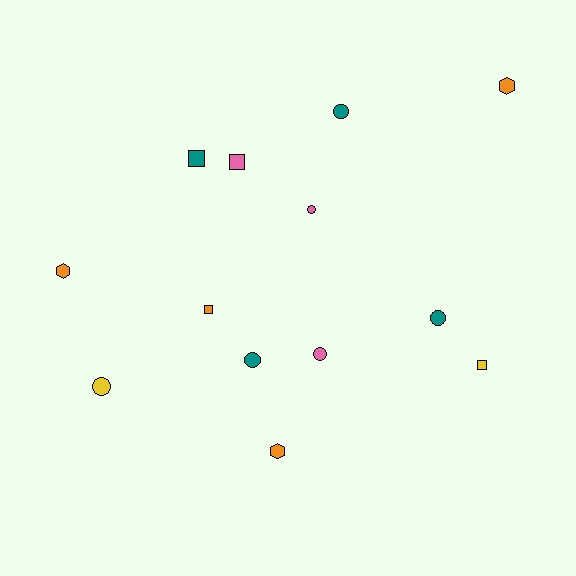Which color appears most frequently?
Teal, with 4 objects.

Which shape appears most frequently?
Circle, with 6 objects.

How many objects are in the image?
There are 13 objects.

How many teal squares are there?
There is 1 teal square.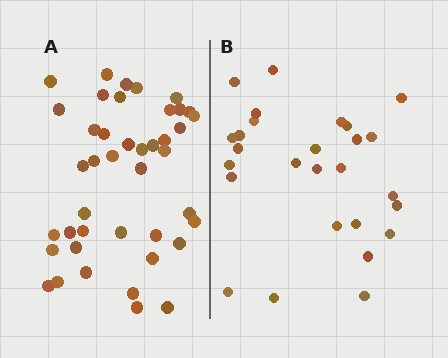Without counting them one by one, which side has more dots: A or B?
Region A (the left region) has more dots.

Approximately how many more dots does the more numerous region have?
Region A has approximately 15 more dots than region B.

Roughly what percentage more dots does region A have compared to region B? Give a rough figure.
About 55% more.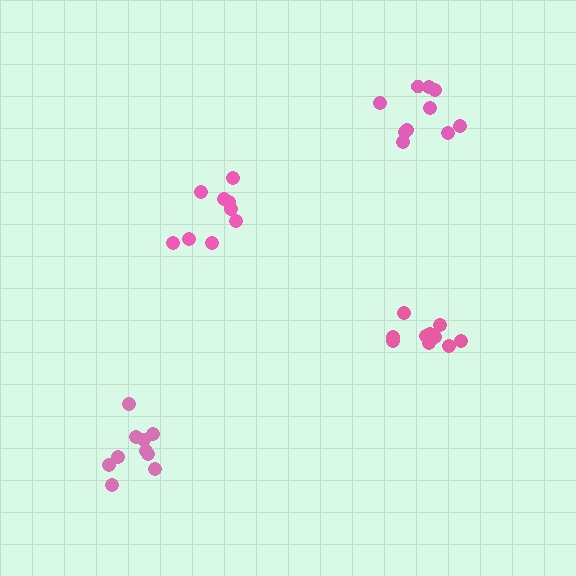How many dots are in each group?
Group 1: 9 dots, Group 2: 10 dots, Group 3: 10 dots, Group 4: 10 dots (39 total).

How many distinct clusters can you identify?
There are 4 distinct clusters.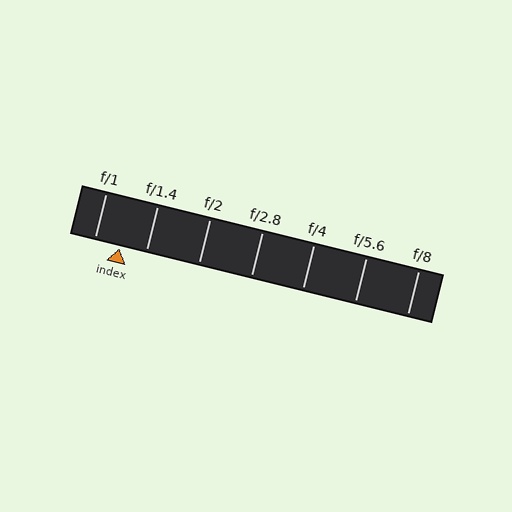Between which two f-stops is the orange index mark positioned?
The index mark is between f/1 and f/1.4.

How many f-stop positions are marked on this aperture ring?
There are 7 f-stop positions marked.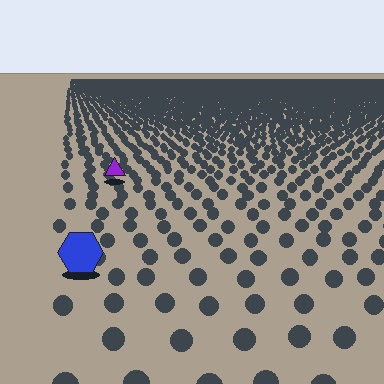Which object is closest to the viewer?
The blue hexagon is closest. The texture marks near it are larger and more spread out.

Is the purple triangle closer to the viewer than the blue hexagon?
No. The blue hexagon is closer — you can tell from the texture gradient: the ground texture is coarser near it.